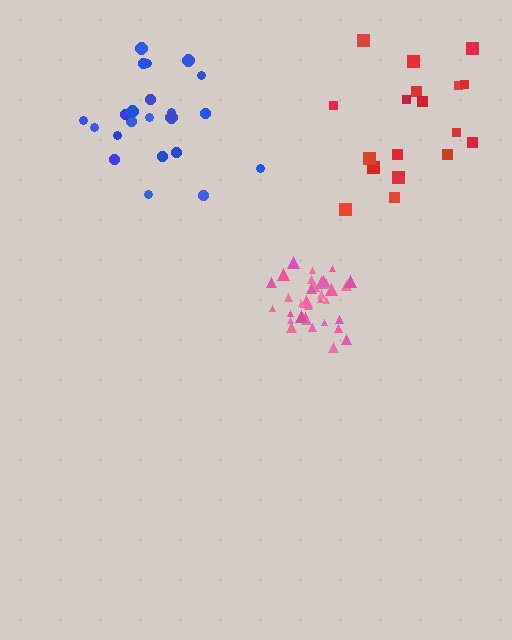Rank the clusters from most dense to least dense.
pink, blue, red.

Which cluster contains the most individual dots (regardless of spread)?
Pink (34).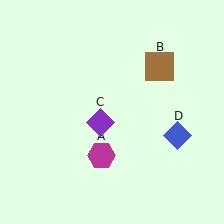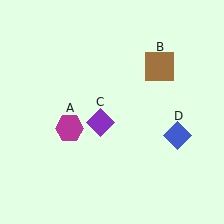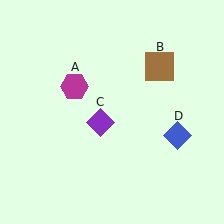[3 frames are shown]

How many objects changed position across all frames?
1 object changed position: magenta hexagon (object A).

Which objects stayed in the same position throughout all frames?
Brown square (object B) and purple diamond (object C) and blue diamond (object D) remained stationary.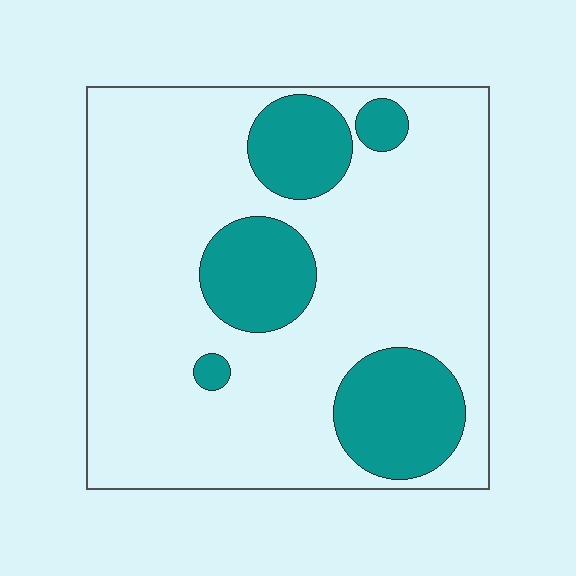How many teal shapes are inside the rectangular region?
5.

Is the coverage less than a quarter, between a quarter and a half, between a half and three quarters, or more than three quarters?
Less than a quarter.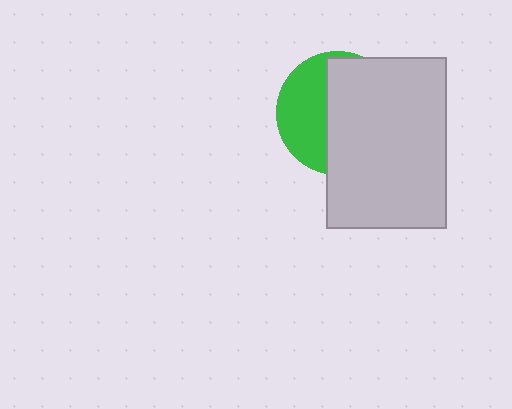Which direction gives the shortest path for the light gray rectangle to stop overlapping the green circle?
Moving right gives the shortest separation.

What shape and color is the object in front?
The object in front is a light gray rectangle.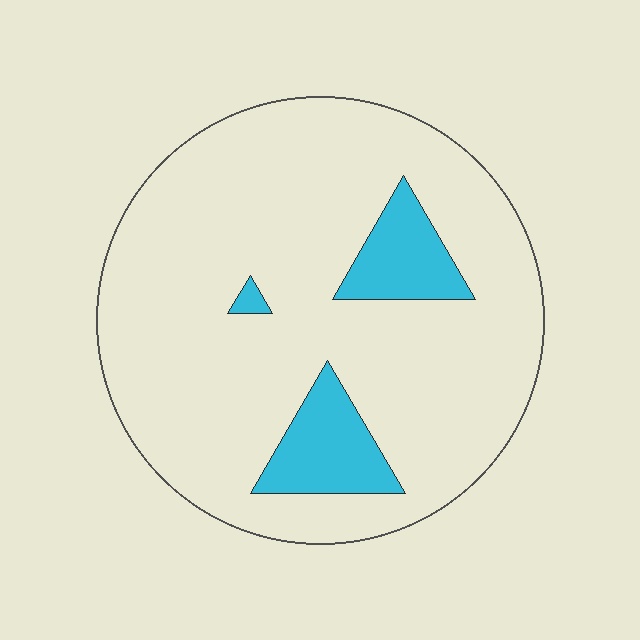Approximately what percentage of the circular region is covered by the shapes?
Approximately 15%.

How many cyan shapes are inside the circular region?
3.